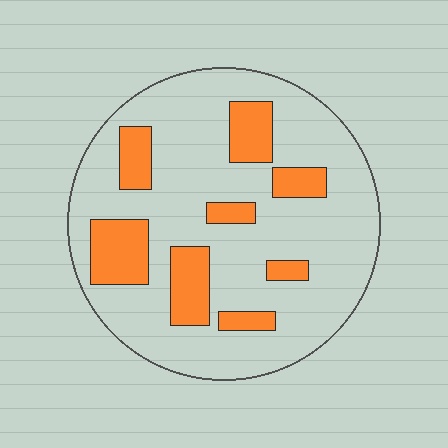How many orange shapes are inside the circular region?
8.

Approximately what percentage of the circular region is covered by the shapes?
Approximately 20%.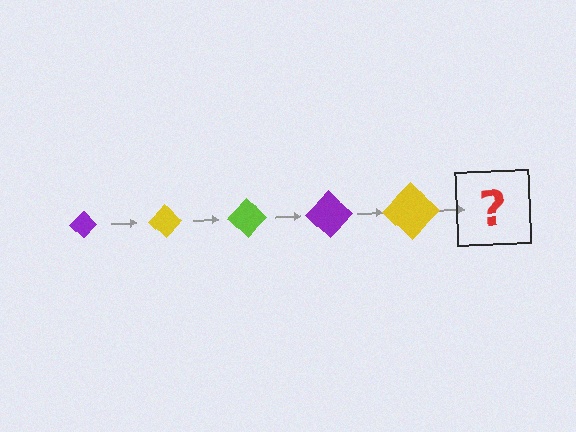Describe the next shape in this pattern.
It should be a lime diamond, larger than the previous one.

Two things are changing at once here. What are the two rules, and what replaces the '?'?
The two rules are that the diamond grows larger each step and the color cycles through purple, yellow, and lime. The '?' should be a lime diamond, larger than the previous one.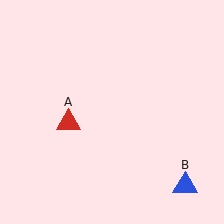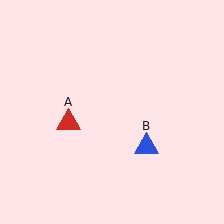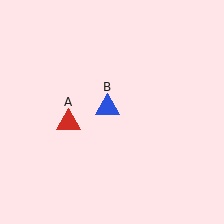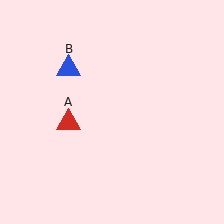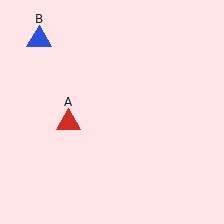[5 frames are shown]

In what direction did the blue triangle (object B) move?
The blue triangle (object B) moved up and to the left.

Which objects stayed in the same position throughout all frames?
Red triangle (object A) remained stationary.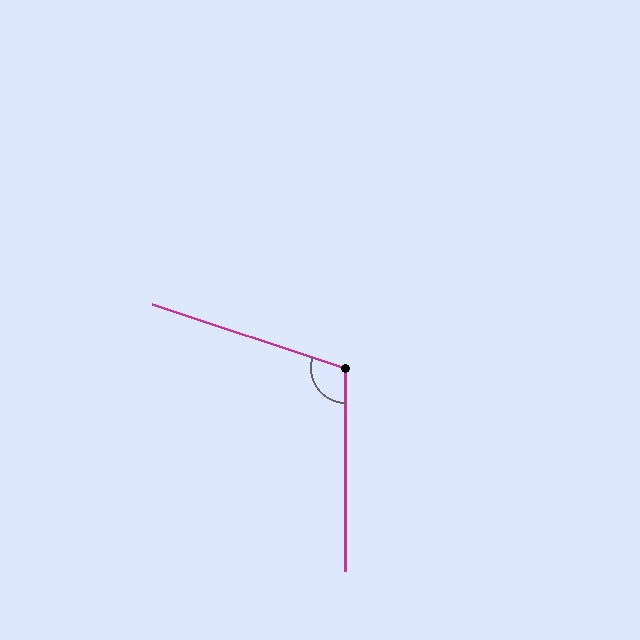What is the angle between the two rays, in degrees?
Approximately 108 degrees.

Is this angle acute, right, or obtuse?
It is obtuse.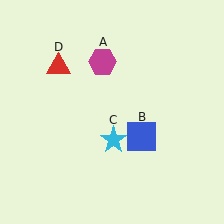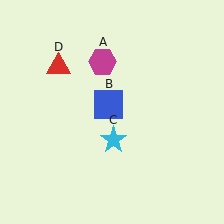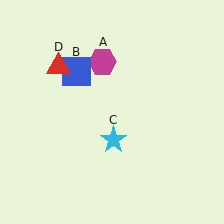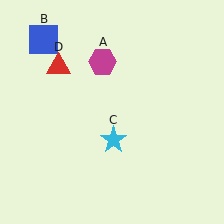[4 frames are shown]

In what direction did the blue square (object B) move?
The blue square (object B) moved up and to the left.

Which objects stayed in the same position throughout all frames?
Magenta hexagon (object A) and cyan star (object C) and red triangle (object D) remained stationary.